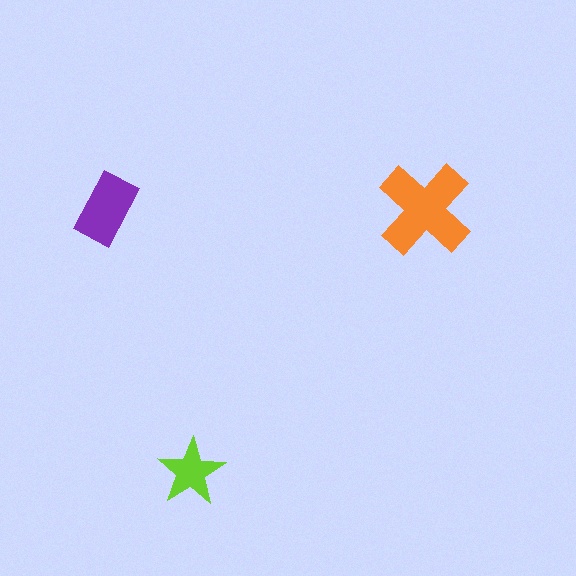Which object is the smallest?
The lime star.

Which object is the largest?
The orange cross.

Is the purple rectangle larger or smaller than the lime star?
Larger.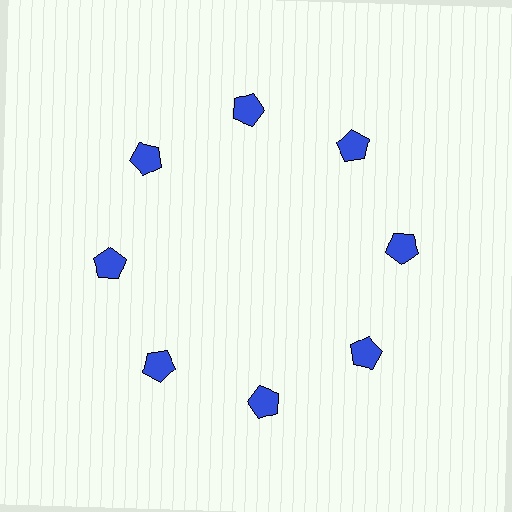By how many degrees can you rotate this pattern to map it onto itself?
The pattern maps onto itself every 45 degrees of rotation.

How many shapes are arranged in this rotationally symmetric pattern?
There are 8 shapes, arranged in 8 groups of 1.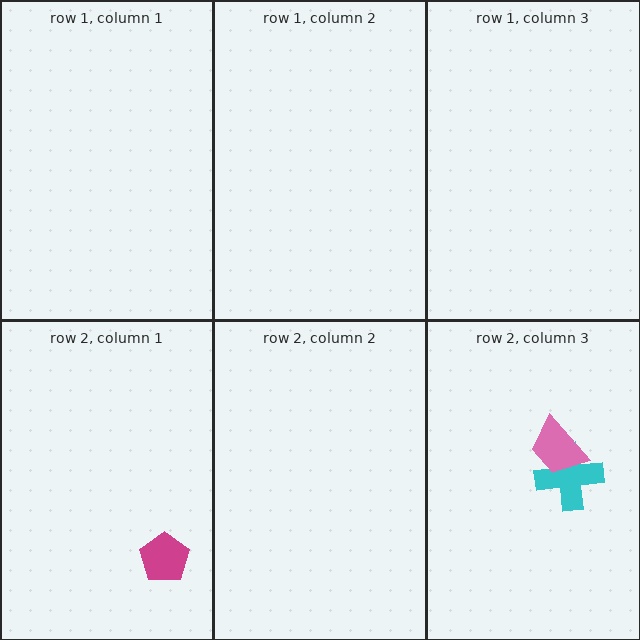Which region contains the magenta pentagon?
The row 2, column 1 region.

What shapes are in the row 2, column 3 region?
The cyan cross, the pink trapezoid.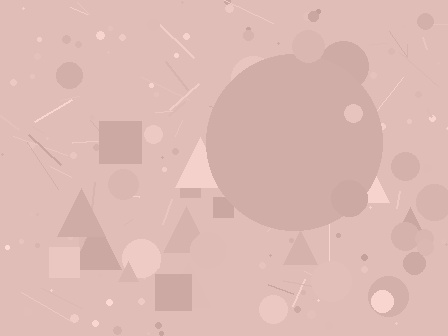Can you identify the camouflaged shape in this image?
The camouflaged shape is a circle.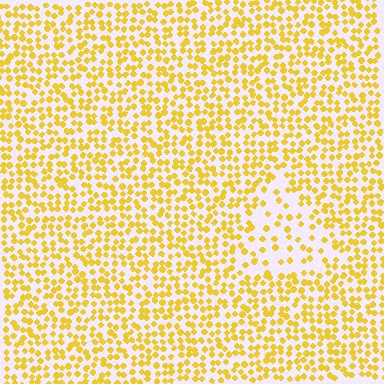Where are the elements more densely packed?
The elements are more densely packed outside the triangle boundary.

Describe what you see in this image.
The image contains small yellow elements arranged at two different densities. A triangle-shaped region is visible where the elements are less densely packed than the surrounding area.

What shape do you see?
I see a triangle.